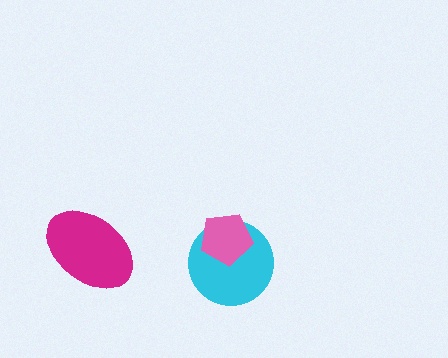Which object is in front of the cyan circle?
The pink pentagon is in front of the cyan circle.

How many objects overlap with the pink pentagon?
1 object overlaps with the pink pentagon.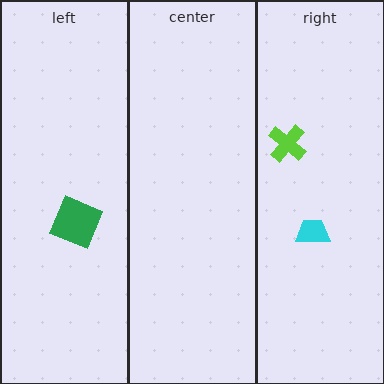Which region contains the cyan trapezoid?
The right region.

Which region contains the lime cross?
The right region.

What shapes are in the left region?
The green square.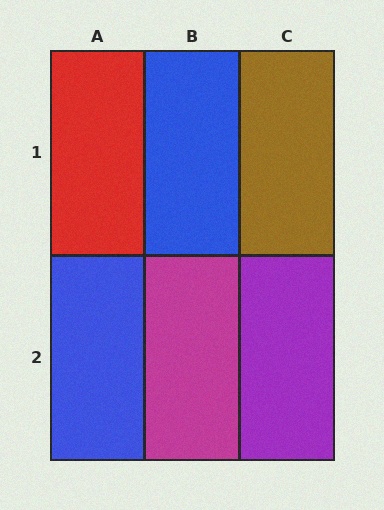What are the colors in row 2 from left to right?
Blue, magenta, purple.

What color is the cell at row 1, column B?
Blue.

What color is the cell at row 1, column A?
Red.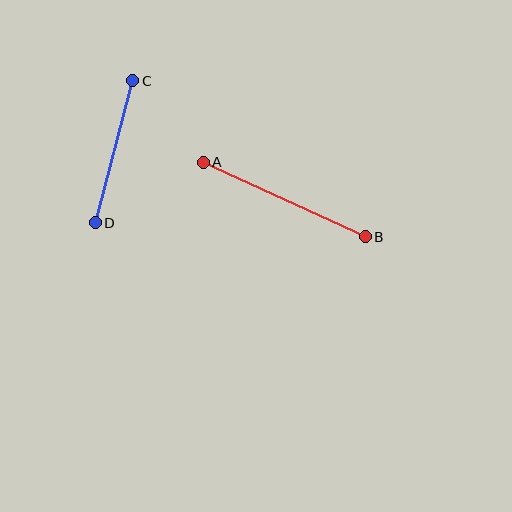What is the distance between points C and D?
The distance is approximately 147 pixels.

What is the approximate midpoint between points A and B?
The midpoint is at approximately (284, 200) pixels.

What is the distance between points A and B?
The distance is approximately 178 pixels.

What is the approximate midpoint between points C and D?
The midpoint is at approximately (114, 152) pixels.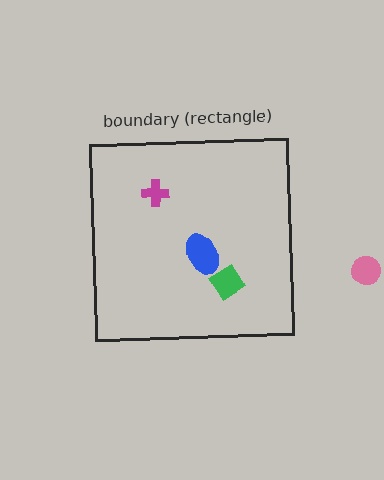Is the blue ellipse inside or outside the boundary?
Inside.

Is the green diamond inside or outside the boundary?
Inside.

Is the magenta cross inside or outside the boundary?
Inside.